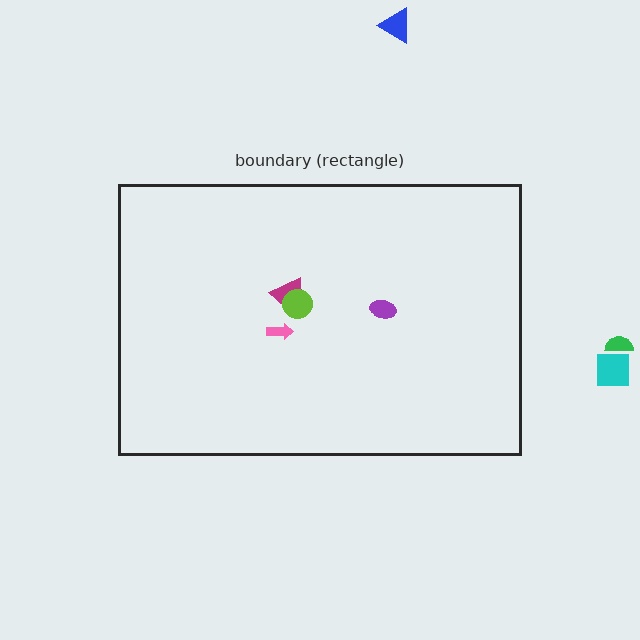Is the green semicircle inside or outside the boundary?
Outside.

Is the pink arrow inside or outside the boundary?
Inside.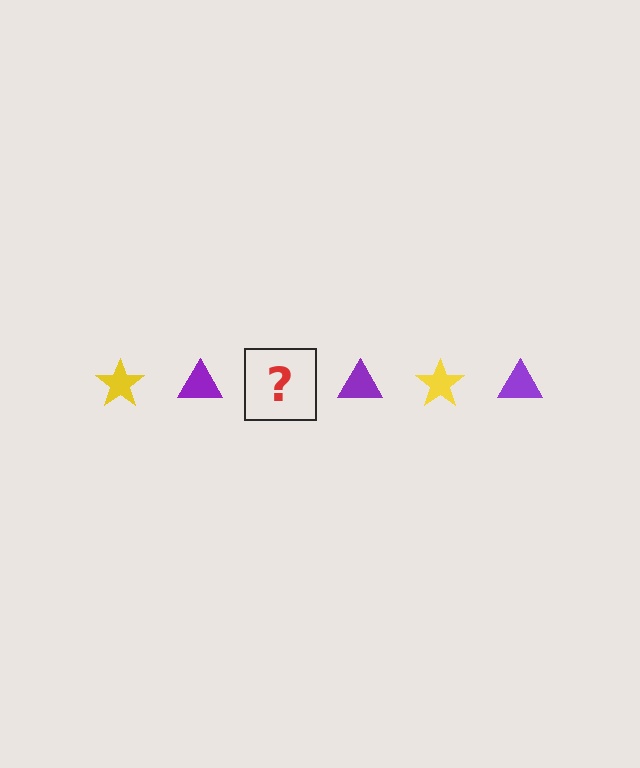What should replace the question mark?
The question mark should be replaced with a yellow star.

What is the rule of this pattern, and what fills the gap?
The rule is that the pattern alternates between yellow star and purple triangle. The gap should be filled with a yellow star.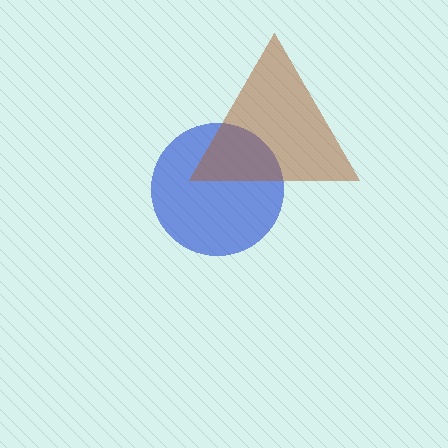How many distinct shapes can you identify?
There are 2 distinct shapes: a blue circle, a brown triangle.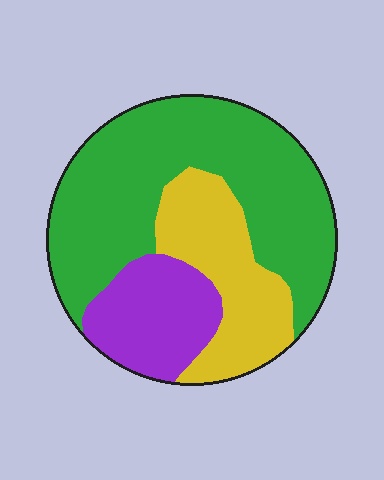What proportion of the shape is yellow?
Yellow covers about 25% of the shape.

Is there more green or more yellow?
Green.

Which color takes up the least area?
Purple, at roughly 20%.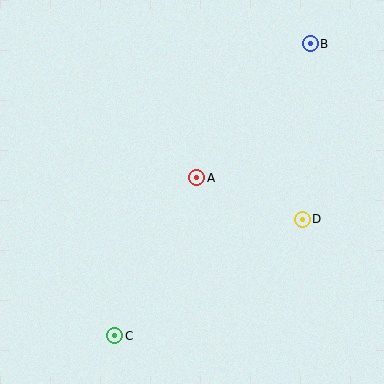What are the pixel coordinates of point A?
Point A is at (197, 178).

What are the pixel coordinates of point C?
Point C is at (115, 336).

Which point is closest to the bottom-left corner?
Point C is closest to the bottom-left corner.